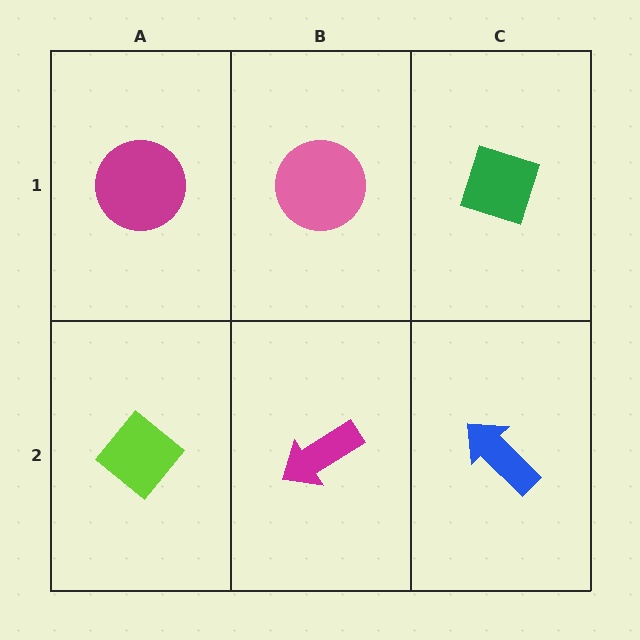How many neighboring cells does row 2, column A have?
2.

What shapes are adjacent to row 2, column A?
A magenta circle (row 1, column A), a magenta arrow (row 2, column B).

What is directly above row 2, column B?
A pink circle.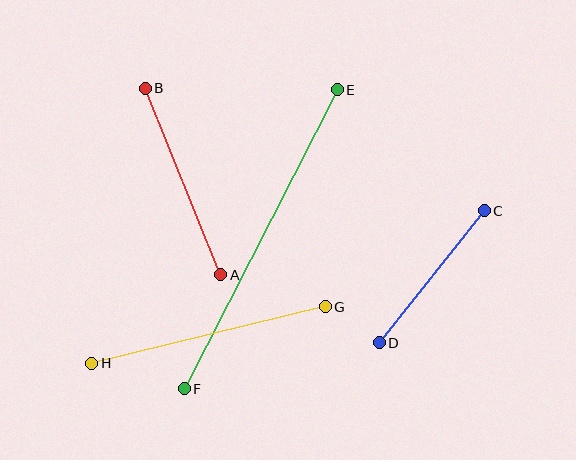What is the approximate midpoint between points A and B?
The midpoint is at approximately (183, 182) pixels.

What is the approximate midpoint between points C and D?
The midpoint is at approximately (432, 277) pixels.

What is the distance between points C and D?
The distance is approximately 168 pixels.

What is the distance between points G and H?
The distance is approximately 240 pixels.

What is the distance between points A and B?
The distance is approximately 201 pixels.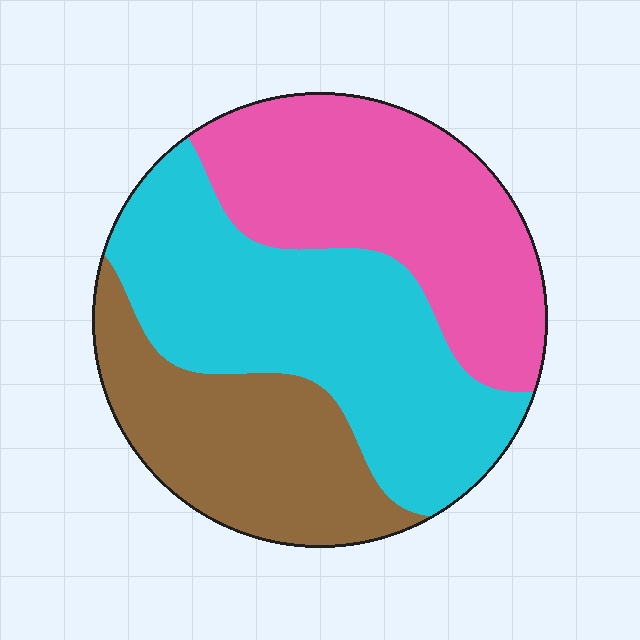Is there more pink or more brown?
Pink.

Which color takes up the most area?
Cyan, at roughly 40%.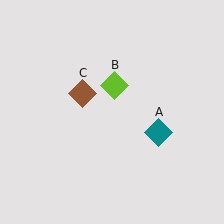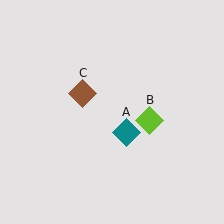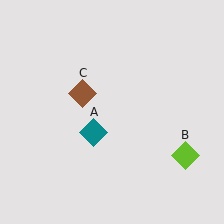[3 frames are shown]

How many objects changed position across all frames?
2 objects changed position: teal diamond (object A), lime diamond (object B).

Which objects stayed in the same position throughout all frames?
Brown diamond (object C) remained stationary.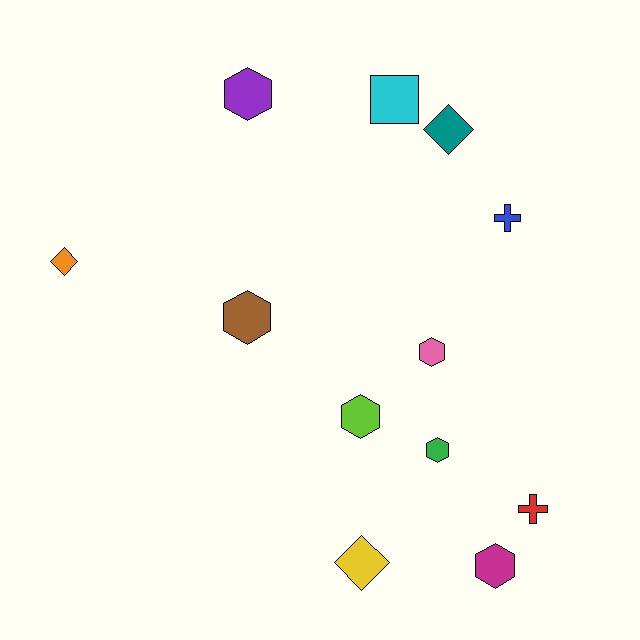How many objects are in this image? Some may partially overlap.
There are 12 objects.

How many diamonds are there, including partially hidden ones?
There are 3 diamonds.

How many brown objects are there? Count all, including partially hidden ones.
There is 1 brown object.